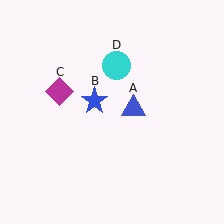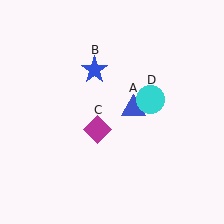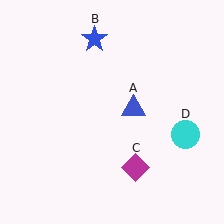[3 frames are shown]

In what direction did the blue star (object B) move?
The blue star (object B) moved up.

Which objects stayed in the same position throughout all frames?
Blue triangle (object A) remained stationary.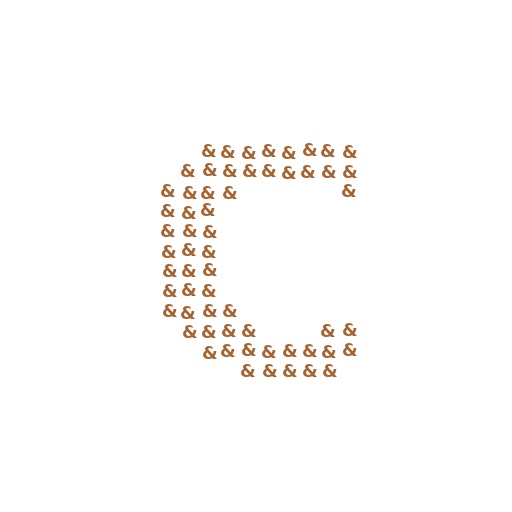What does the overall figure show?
The overall figure shows the letter C.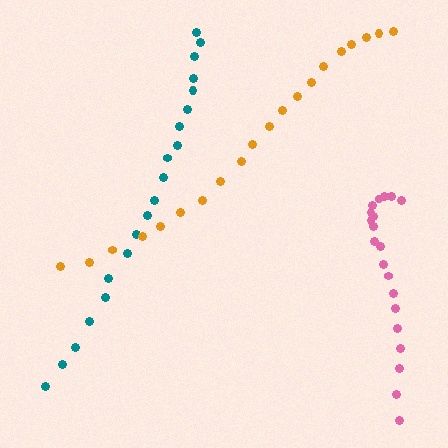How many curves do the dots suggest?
There are 3 distinct paths.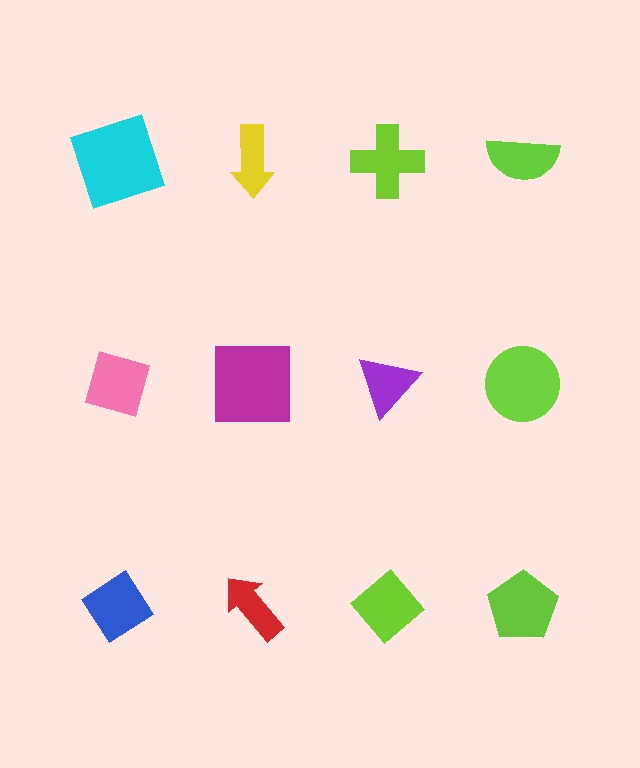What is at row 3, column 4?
A lime pentagon.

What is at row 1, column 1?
A cyan square.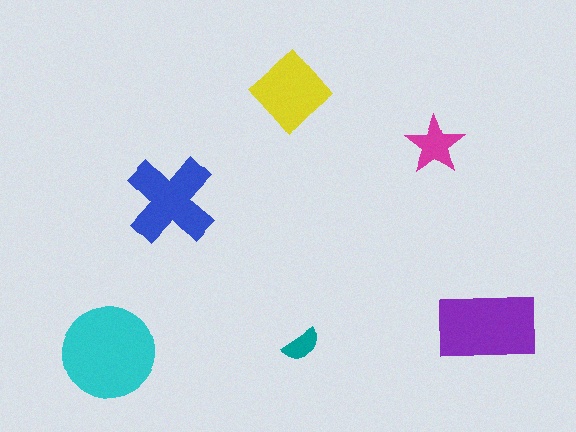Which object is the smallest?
The teal semicircle.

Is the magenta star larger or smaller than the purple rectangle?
Smaller.